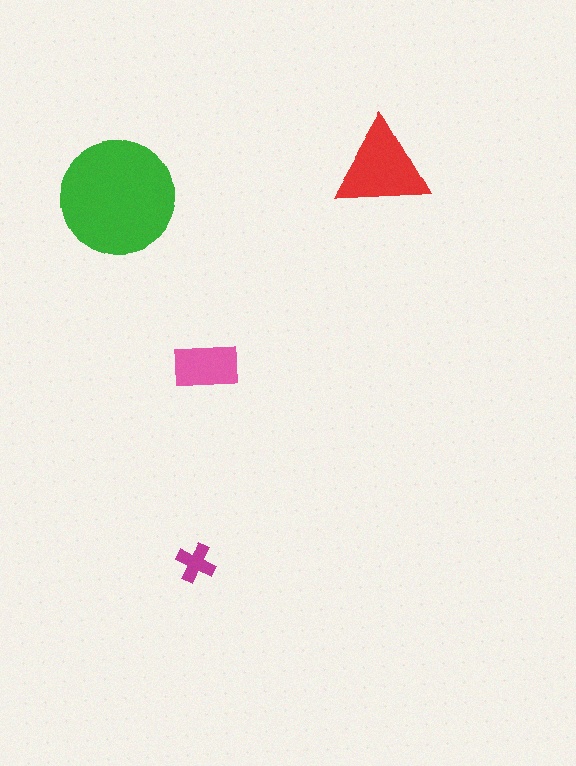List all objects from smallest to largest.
The magenta cross, the pink rectangle, the red triangle, the green circle.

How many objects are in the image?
There are 4 objects in the image.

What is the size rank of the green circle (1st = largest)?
1st.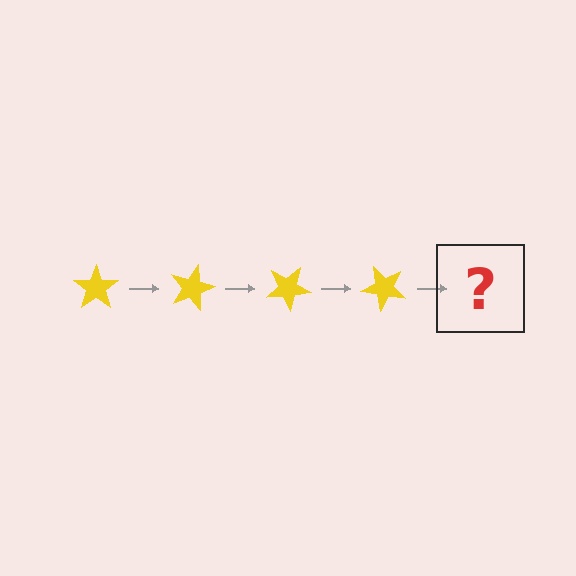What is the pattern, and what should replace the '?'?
The pattern is that the star rotates 15 degrees each step. The '?' should be a yellow star rotated 60 degrees.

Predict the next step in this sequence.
The next step is a yellow star rotated 60 degrees.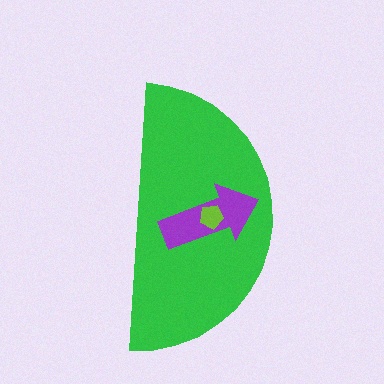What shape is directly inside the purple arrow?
The lime pentagon.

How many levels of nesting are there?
3.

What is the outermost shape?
The green semicircle.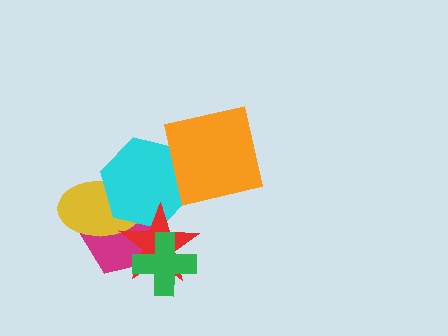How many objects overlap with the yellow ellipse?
3 objects overlap with the yellow ellipse.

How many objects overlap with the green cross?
2 objects overlap with the green cross.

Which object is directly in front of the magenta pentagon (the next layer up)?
The yellow ellipse is directly in front of the magenta pentagon.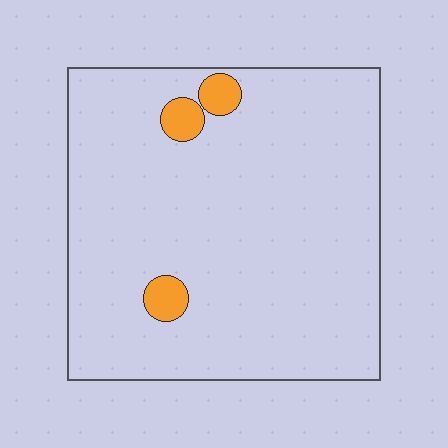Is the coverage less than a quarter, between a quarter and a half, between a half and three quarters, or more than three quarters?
Less than a quarter.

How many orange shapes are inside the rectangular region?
3.